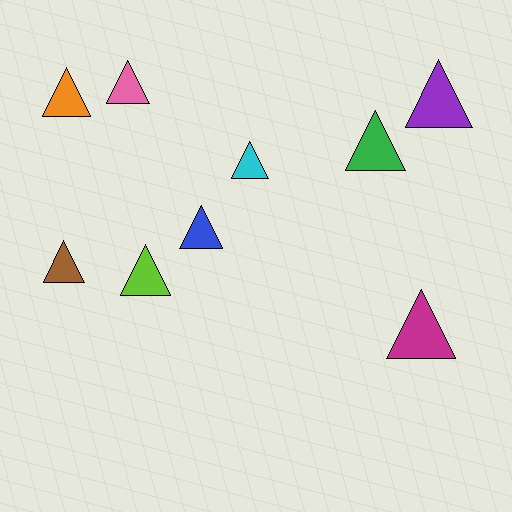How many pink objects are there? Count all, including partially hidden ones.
There is 1 pink object.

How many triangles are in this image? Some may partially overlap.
There are 9 triangles.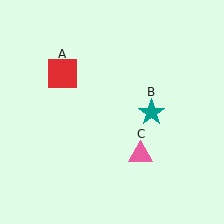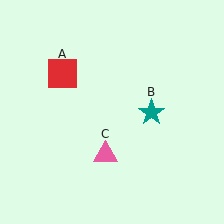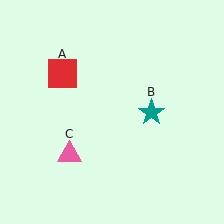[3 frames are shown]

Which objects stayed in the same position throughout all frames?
Red square (object A) and teal star (object B) remained stationary.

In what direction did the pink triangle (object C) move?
The pink triangle (object C) moved left.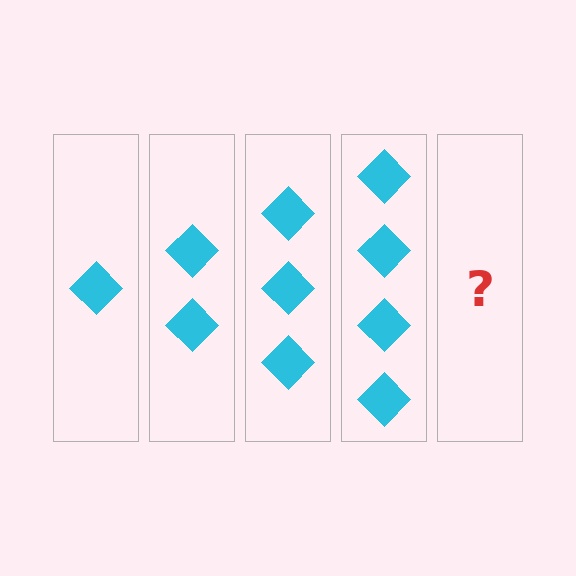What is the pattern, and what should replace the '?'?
The pattern is that each step adds one more diamond. The '?' should be 5 diamonds.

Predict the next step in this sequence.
The next step is 5 diamonds.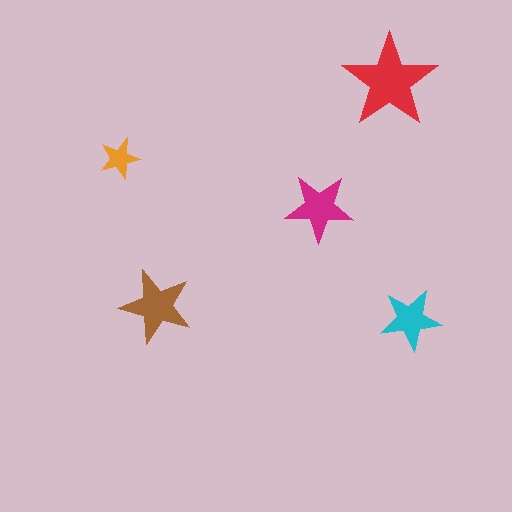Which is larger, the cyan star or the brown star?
The brown one.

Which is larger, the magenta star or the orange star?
The magenta one.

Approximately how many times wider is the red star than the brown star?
About 1.5 times wider.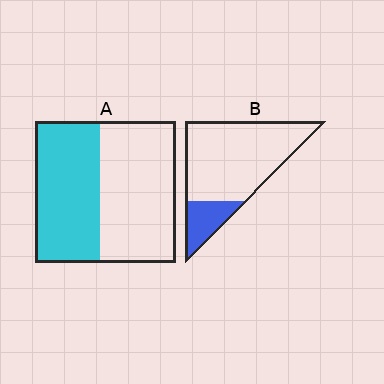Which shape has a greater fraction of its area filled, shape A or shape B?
Shape A.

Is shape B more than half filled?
No.